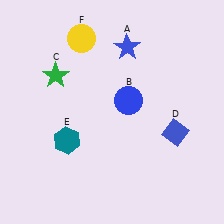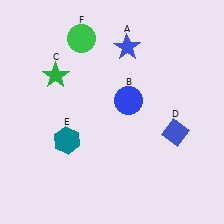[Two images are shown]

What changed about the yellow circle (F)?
In Image 1, F is yellow. In Image 2, it changed to green.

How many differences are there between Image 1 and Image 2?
There is 1 difference between the two images.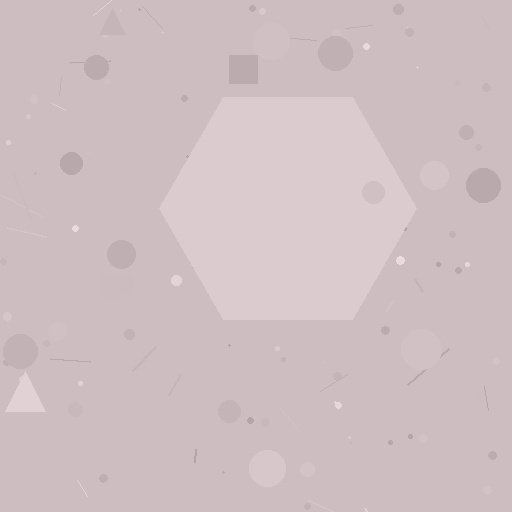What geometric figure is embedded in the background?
A hexagon is embedded in the background.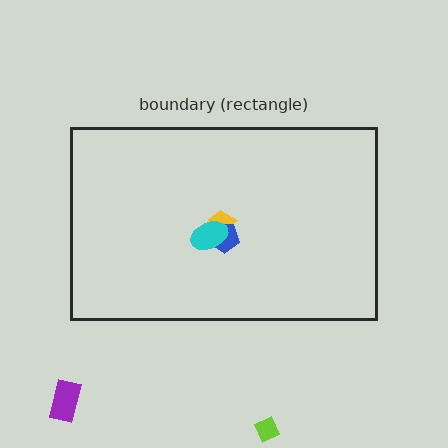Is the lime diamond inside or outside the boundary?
Outside.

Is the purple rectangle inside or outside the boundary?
Outside.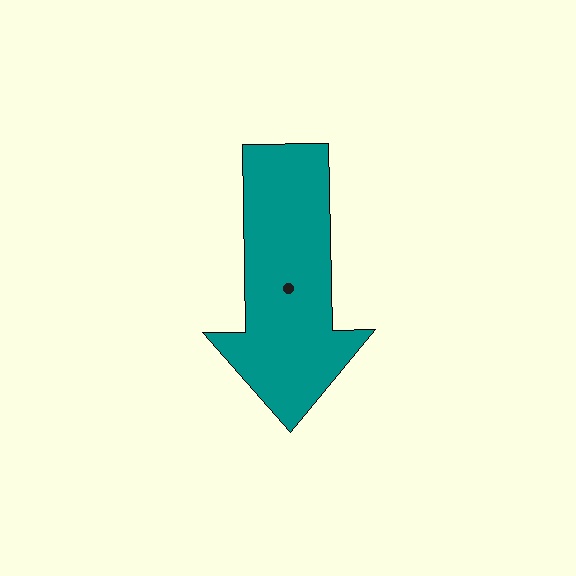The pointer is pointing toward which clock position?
Roughly 6 o'clock.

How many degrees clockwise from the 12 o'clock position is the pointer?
Approximately 179 degrees.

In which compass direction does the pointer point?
South.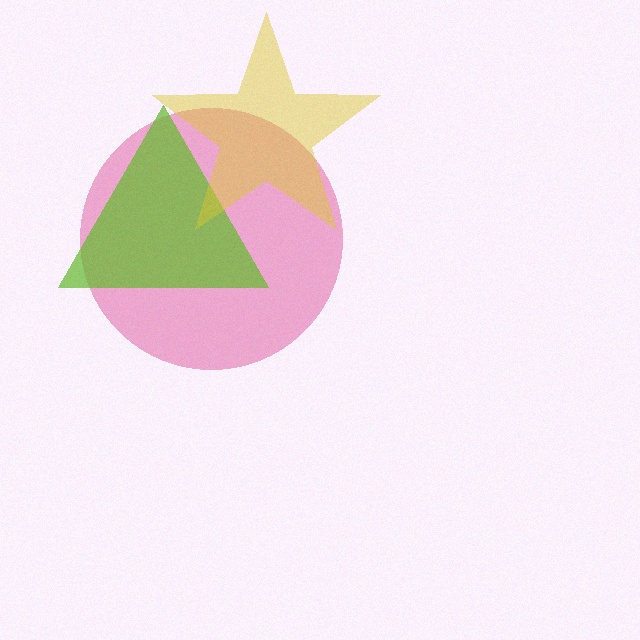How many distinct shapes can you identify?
There are 3 distinct shapes: a pink circle, a lime triangle, a yellow star.